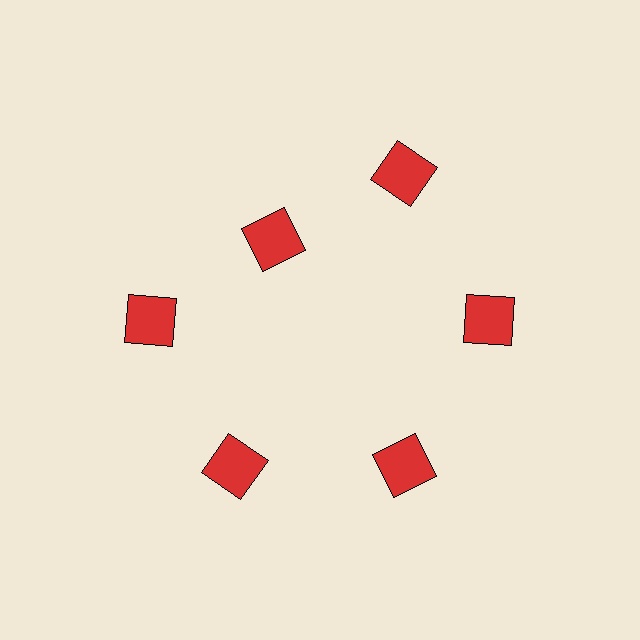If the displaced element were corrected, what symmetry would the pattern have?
It would have 6-fold rotational symmetry — the pattern would map onto itself every 60 degrees.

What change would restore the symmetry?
The symmetry would be restored by moving it outward, back onto the ring so that all 6 squares sit at equal angles and equal distance from the center.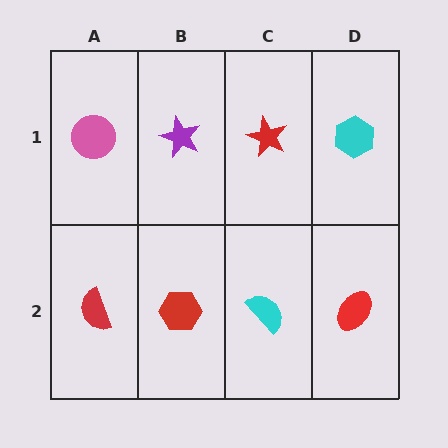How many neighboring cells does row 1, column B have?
3.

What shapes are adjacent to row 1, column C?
A cyan semicircle (row 2, column C), a purple star (row 1, column B), a cyan hexagon (row 1, column D).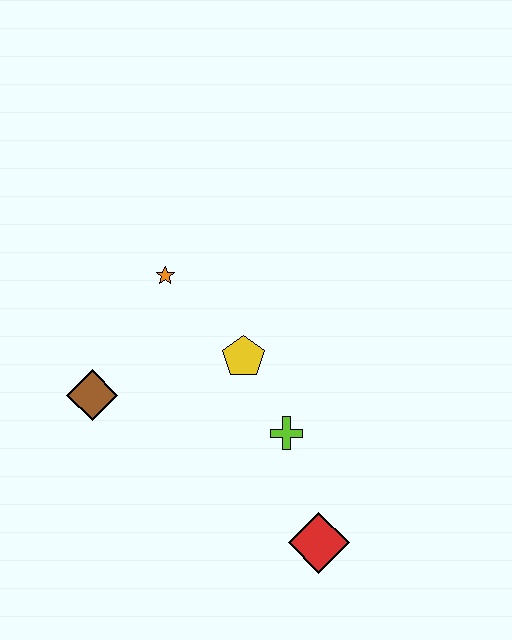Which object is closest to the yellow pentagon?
The lime cross is closest to the yellow pentagon.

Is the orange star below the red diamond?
No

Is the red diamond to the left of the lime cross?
No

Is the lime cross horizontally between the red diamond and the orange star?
Yes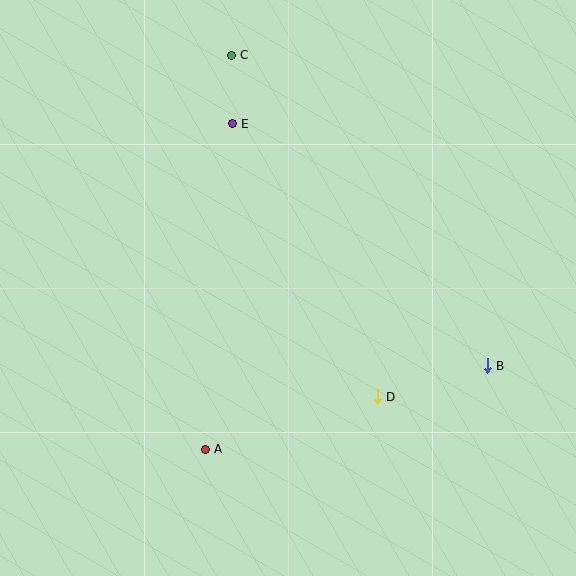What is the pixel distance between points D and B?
The distance between D and B is 114 pixels.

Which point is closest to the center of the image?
Point D at (377, 397) is closest to the center.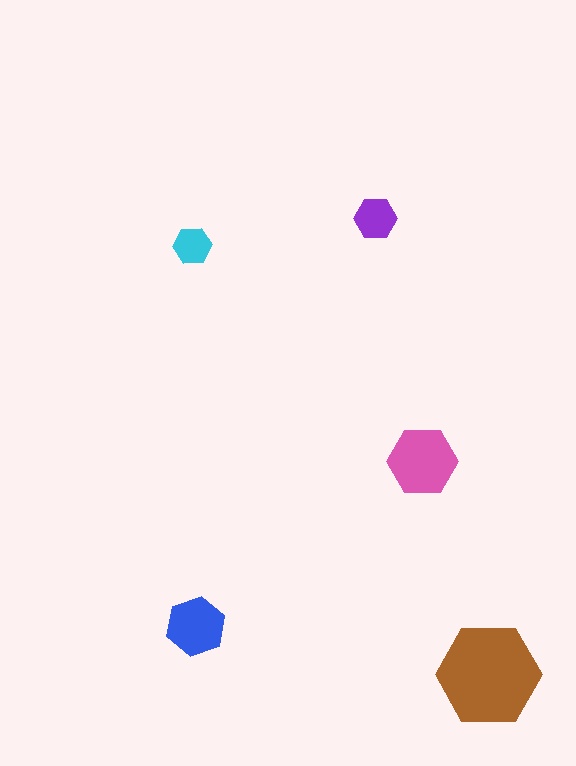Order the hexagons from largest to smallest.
the brown one, the pink one, the blue one, the purple one, the cyan one.